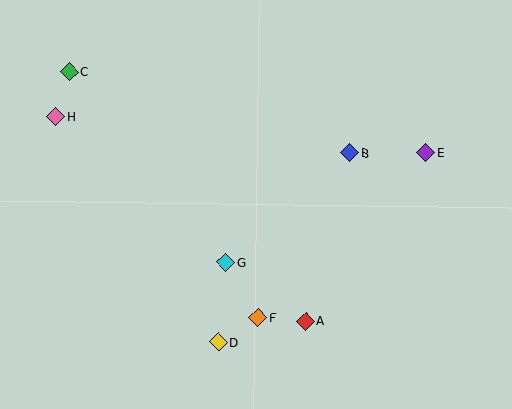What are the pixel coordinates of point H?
Point H is at (56, 117).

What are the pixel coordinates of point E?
Point E is at (425, 153).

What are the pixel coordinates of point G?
Point G is at (226, 262).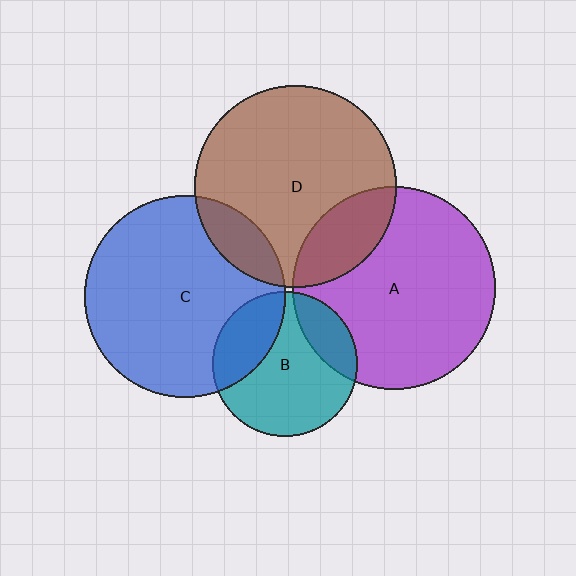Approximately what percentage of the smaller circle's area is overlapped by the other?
Approximately 15%.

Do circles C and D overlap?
Yes.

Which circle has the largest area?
Circle A (purple).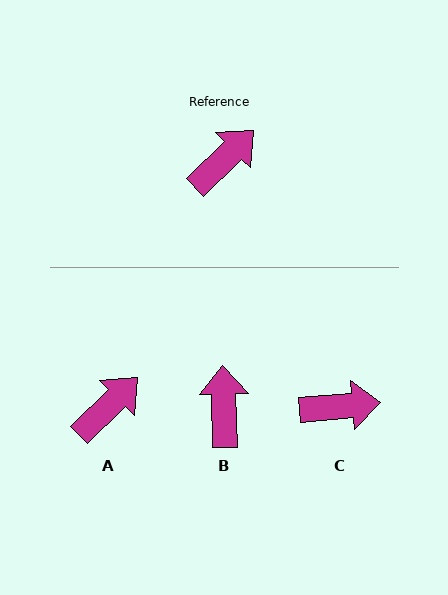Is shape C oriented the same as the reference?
No, it is off by about 40 degrees.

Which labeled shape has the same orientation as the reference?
A.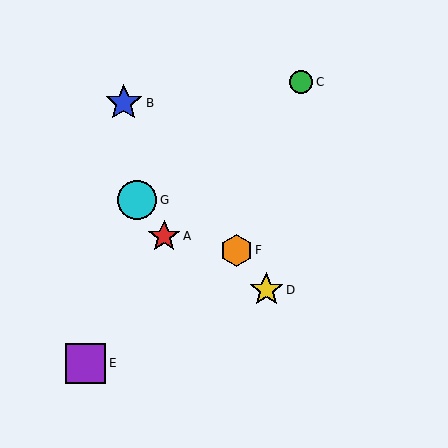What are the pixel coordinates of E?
Object E is at (86, 363).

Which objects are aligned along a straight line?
Objects B, D, F are aligned along a straight line.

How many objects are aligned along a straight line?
3 objects (B, D, F) are aligned along a straight line.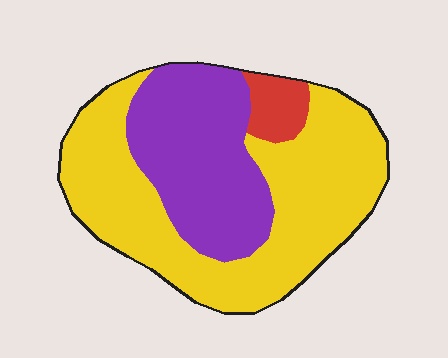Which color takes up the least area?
Red, at roughly 5%.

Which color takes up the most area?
Yellow, at roughly 60%.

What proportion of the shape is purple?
Purple covers 34% of the shape.